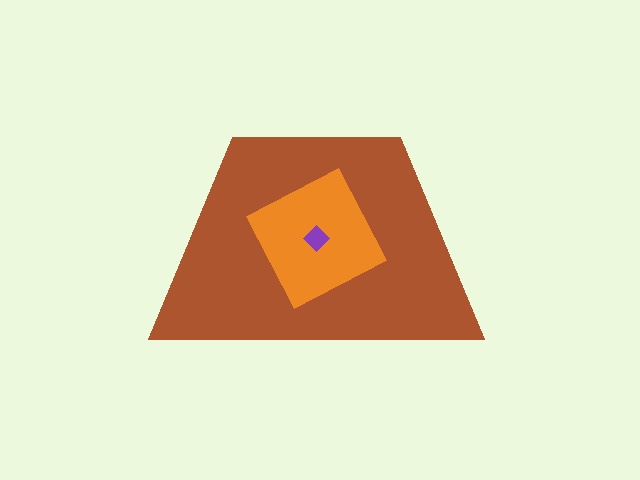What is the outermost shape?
The brown trapezoid.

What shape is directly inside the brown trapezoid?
The orange square.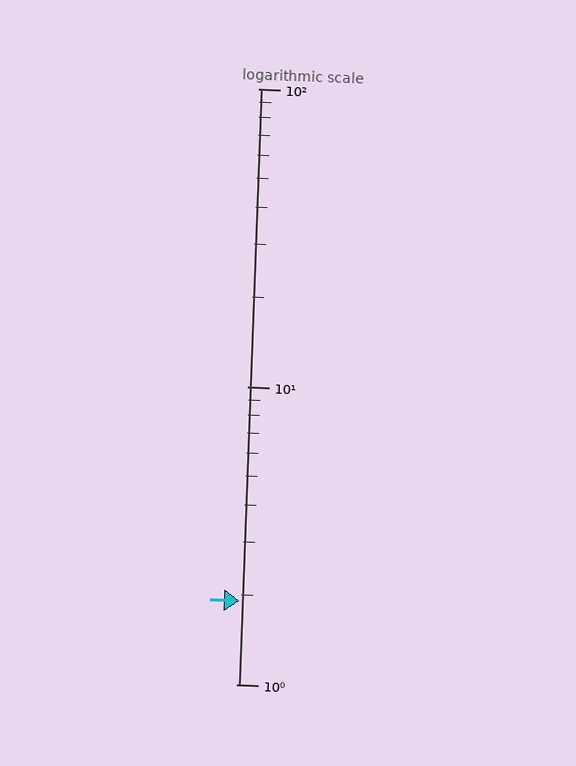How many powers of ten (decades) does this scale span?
The scale spans 2 decades, from 1 to 100.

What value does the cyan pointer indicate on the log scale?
The pointer indicates approximately 1.9.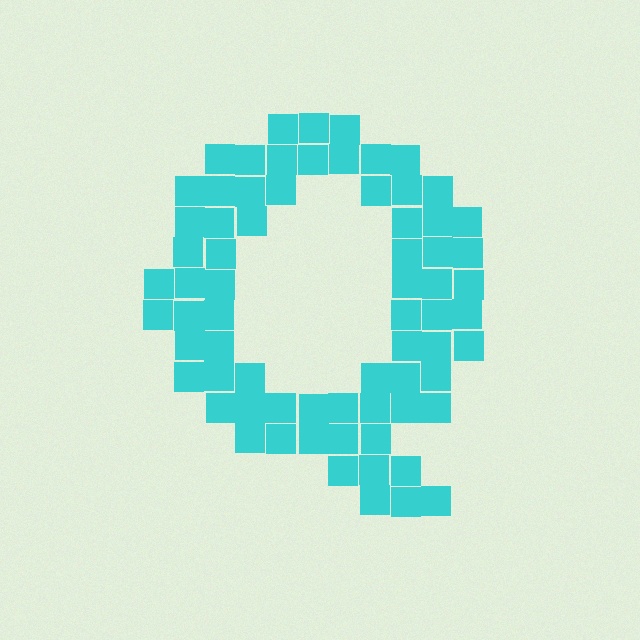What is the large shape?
The large shape is the letter Q.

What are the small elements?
The small elements are squares.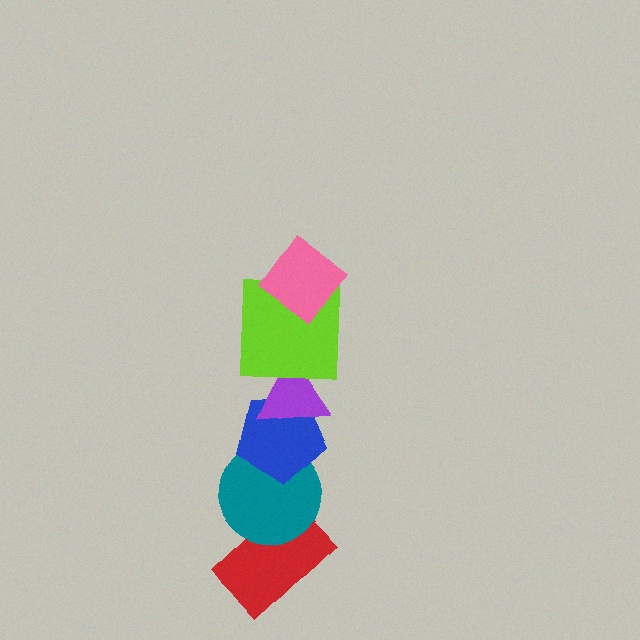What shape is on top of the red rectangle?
The teal circle is on top of the red rectangle.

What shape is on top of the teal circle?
The blue pentagon is on top of the teal circle.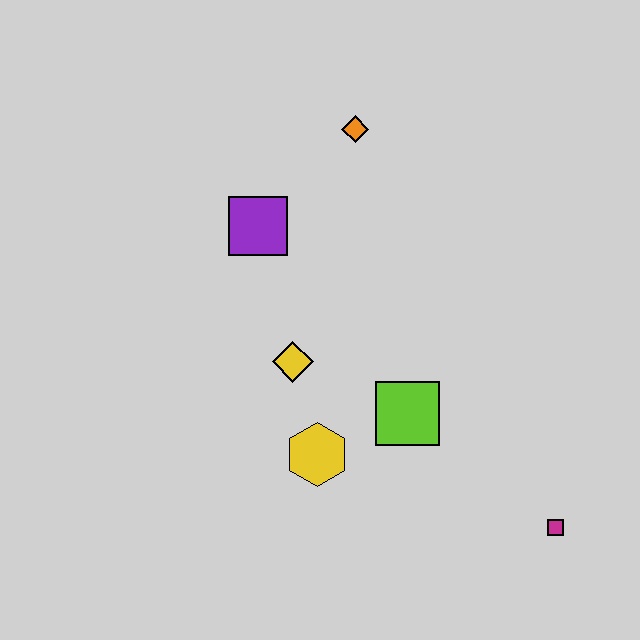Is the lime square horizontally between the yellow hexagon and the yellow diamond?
No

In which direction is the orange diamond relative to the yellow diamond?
The orange diamond is above the yellow diamond.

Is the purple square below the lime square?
No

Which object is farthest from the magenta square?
The orange diamond is farthest from the magenta square.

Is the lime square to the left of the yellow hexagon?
No